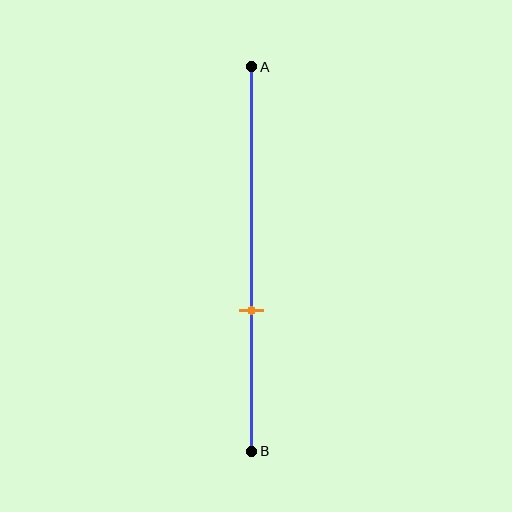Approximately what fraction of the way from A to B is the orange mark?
The orange mark is approximately 65% of the way from A to B.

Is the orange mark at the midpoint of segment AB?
No, the mark is at about 65% from A, not at the 50% midpoint.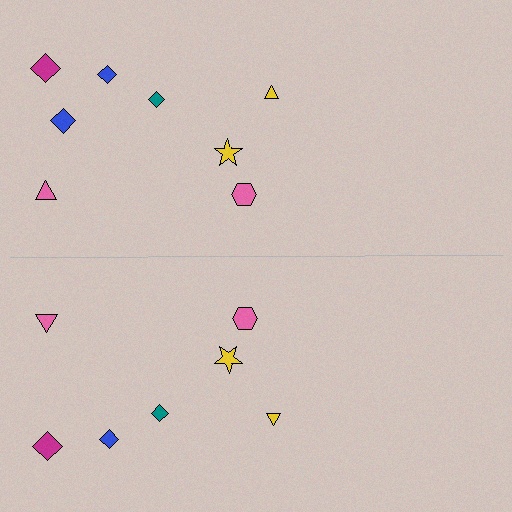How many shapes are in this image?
There are 15 shapes in this image.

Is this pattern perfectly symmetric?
No, the pattern is not perfectly symmetric. A blue diamond is missing from the bottom side.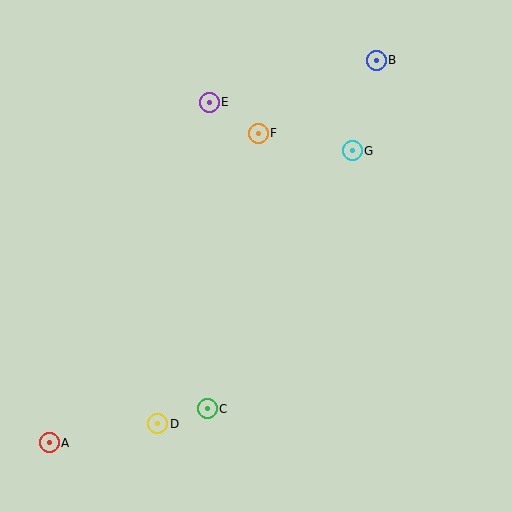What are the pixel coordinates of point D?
Point D is at (158, 424).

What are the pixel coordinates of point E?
Point E is at (209, 102).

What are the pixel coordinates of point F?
Point F is at (258, 133).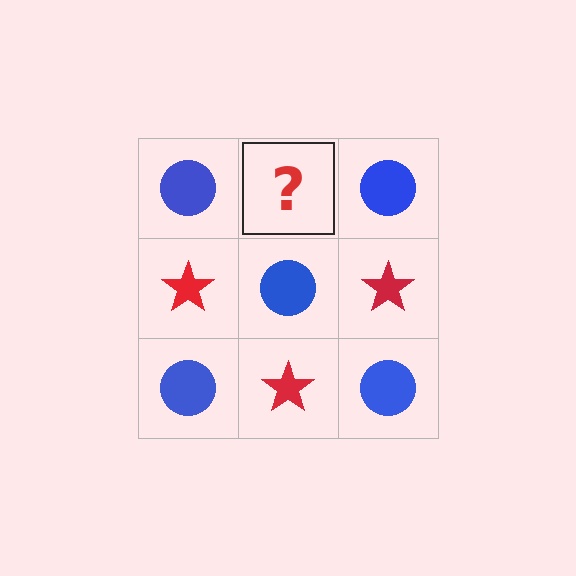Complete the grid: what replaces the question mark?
The question mark should be replaced with a red star.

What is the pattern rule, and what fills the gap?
The rule is that it alternates blue circle and red star in a checkerboard pattern. The gap should be filled with a red star.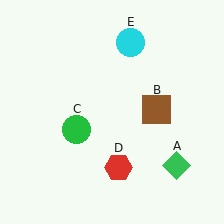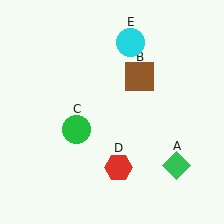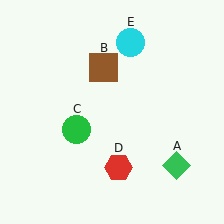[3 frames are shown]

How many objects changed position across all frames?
1 object changed position: brown square (object B).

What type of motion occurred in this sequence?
The brown square (object B) rotated counterclockwise around the center of the scene.